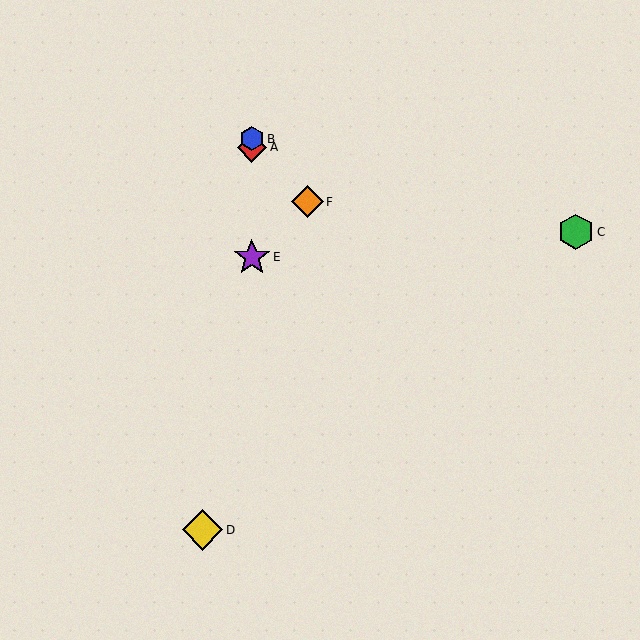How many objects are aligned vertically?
3 objects (A, B, E) are aligned vertically.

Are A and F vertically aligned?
No, A is at x≈252 and F is at x≈308.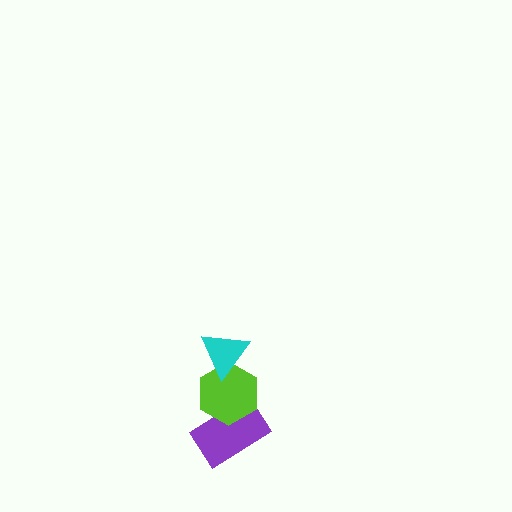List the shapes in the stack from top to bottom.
From top to bottom: the cyan triangle, the lime hexagon, the purple rectangle.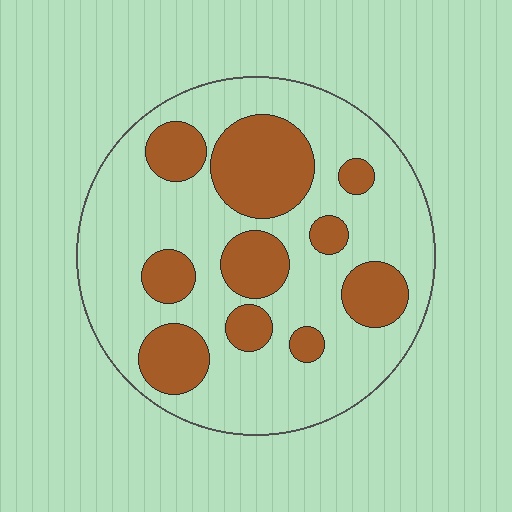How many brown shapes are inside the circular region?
10.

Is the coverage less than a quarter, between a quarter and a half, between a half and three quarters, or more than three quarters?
Between a quarter and a half.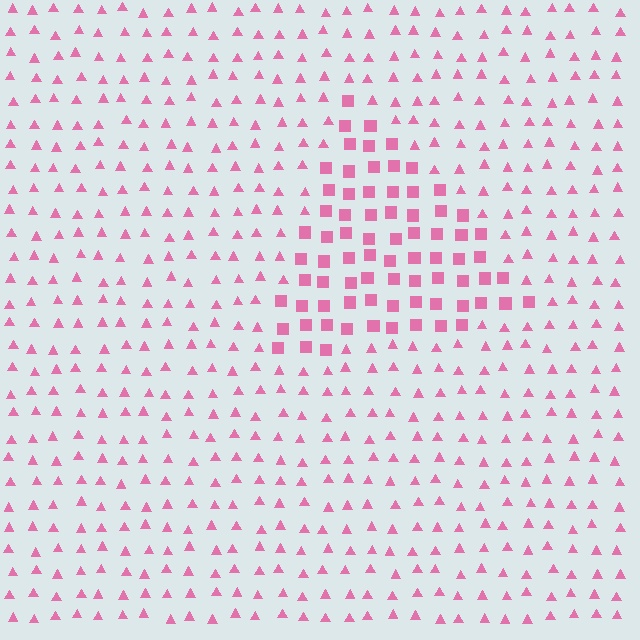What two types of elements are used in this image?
The image uses squares inside the triangle region and triangles outside it.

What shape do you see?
I see a triangle.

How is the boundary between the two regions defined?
The boundary is defined by a change in element shape: squares inside vs. triangles outside. All elements share the same color and spacing.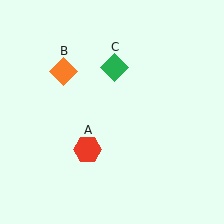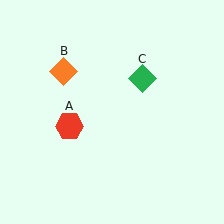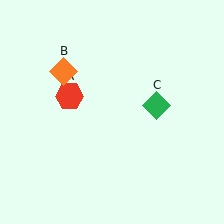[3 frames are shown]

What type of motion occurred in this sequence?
The red hexagon (object A), green diamond (object C) rotated clockwise around the center of the scene.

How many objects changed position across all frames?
2 objects changed position: red hexagon (object A), green diamond (object C).